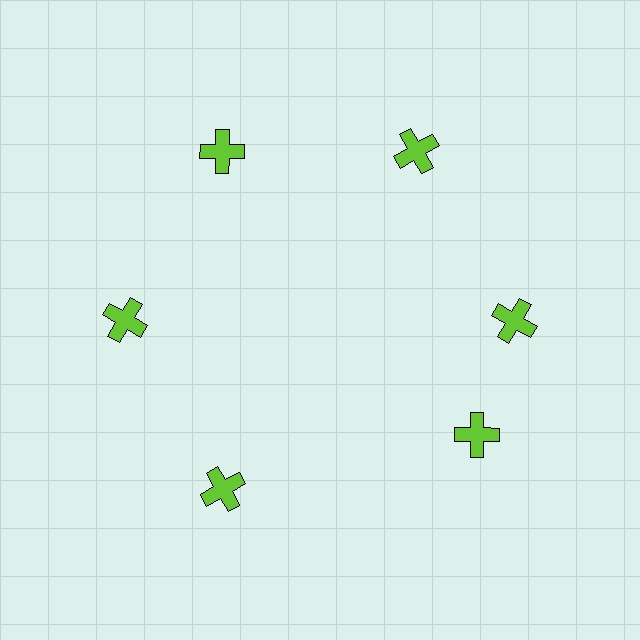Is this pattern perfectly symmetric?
No. The 6 lime crosses are arranged in a ring, but one element near the 5 o'clock position is rotated out of alignment along the ring, breaking the 6-fold rotational symmetry.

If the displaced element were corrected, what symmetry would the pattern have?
It would have 6-fold rotational symmetry — the pattern would map onto itself every 60 degrees.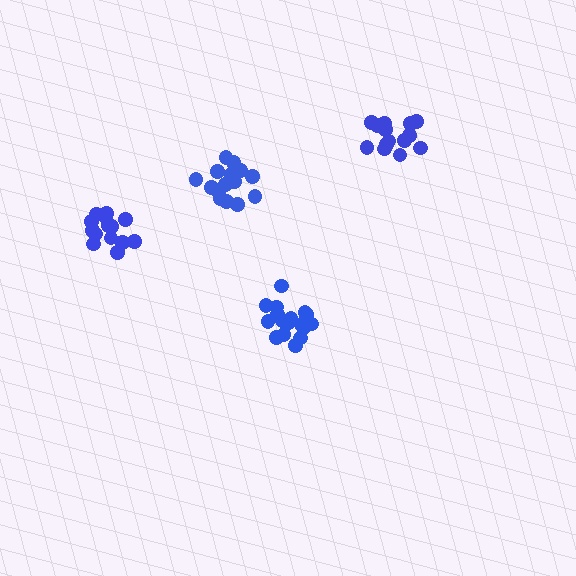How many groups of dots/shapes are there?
There are 4 groups.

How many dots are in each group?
Group 1: 14 dots, Group 2: 14 dots, Group 3: 18 dots, Group 4: 16 dots (62 total).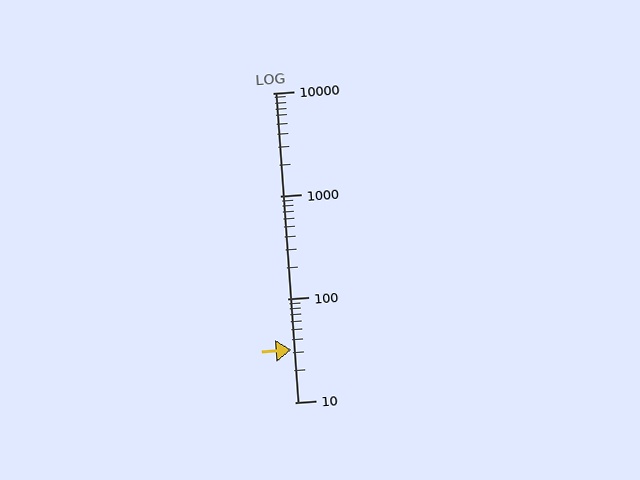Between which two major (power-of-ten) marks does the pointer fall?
The pointer is between 10 and 100.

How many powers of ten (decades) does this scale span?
The scale spans 3 decades, from 10 to 10000.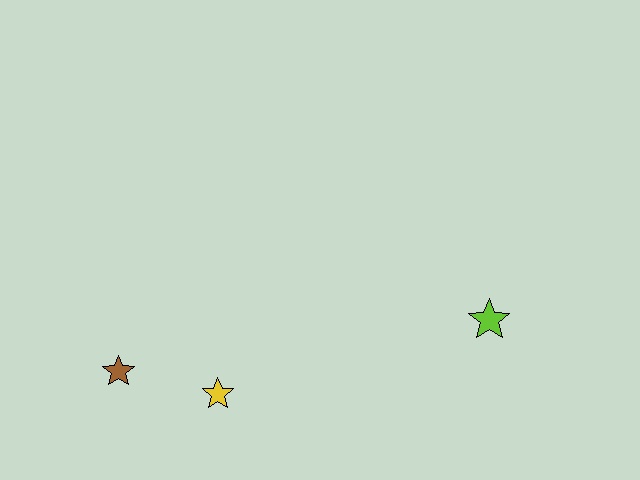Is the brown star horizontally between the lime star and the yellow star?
No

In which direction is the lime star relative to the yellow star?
The lime star is to the right of the yellow star.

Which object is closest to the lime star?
The yellow star is closest to the lime star.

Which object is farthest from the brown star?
The lime star is farthest from the brown star.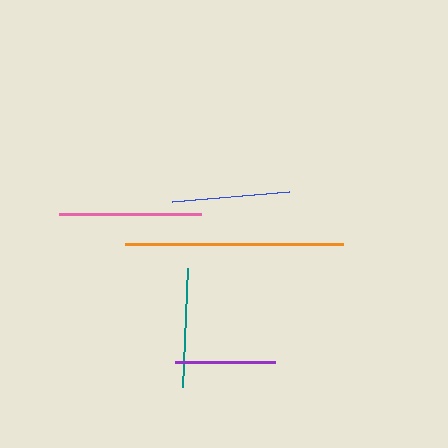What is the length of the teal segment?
The teal segment is approximately 120 pixels long.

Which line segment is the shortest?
The purple line is the shortest at approximately 100 pixels.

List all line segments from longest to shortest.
From longest to shortest: orange, pink, teal, blue, purple.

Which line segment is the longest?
The orange line is the longest at approximately 218 pixels.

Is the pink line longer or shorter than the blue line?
The pink line is longer than the blue line.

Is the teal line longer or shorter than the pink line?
The pink line is longer than the teal line.